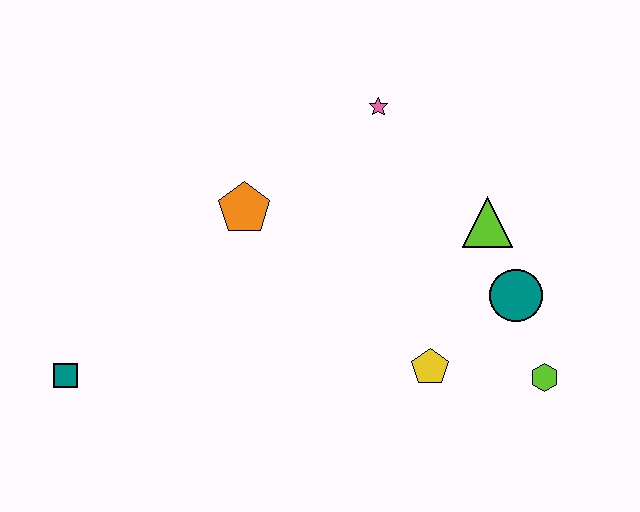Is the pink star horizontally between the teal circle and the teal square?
Yes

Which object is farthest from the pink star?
The teal square is farthest from the pink star.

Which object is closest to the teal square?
The orange pentagon is closest to the teal square.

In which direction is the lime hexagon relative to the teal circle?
The lime hexagon is below the teal circle.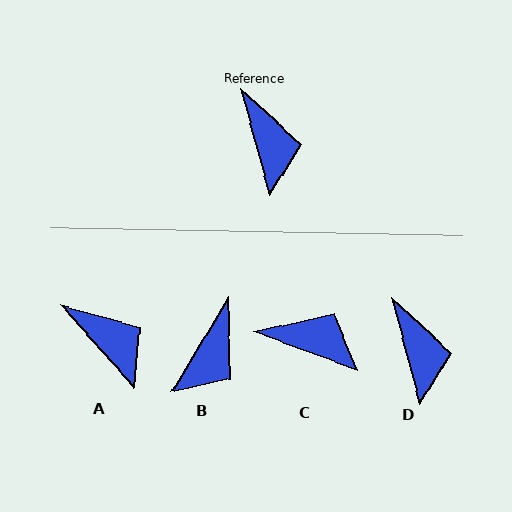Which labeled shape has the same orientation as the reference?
D.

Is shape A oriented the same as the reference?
No, it is off by about 26 degrees.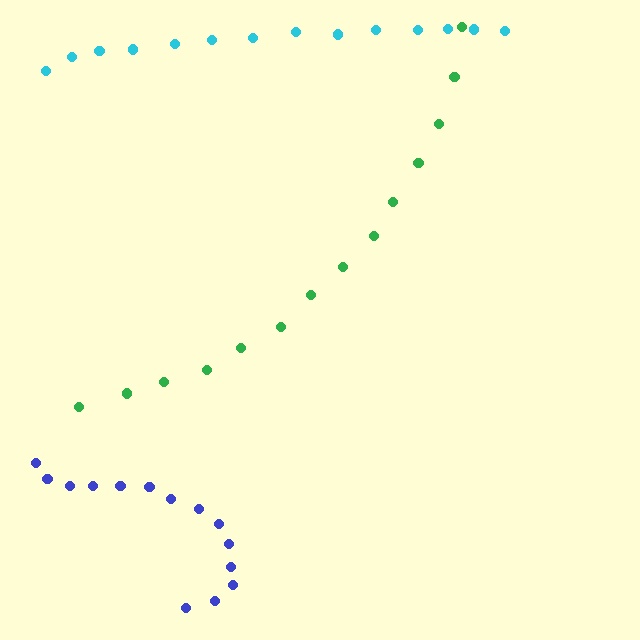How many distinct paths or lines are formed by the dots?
There are 3 distinct paths.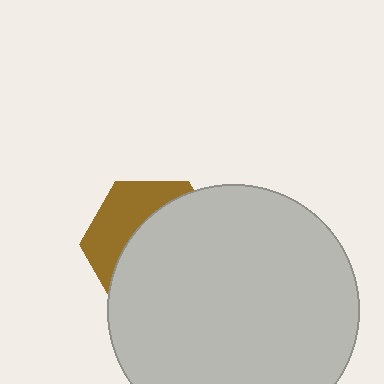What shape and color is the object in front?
The object in front is a light gray circle.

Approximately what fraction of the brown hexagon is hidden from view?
Roughly 65% of the brown hexagon is hidden behind the light gray circle.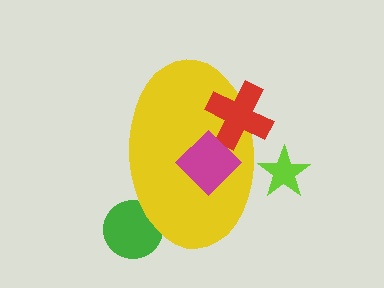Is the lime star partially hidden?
Yes, the lime star is partially hidden behind the yellow ellipse.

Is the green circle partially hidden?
Yes, the green circle is partially hidden behind the yellow ellipse.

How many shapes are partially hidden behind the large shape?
2 shapes are partially hidden.